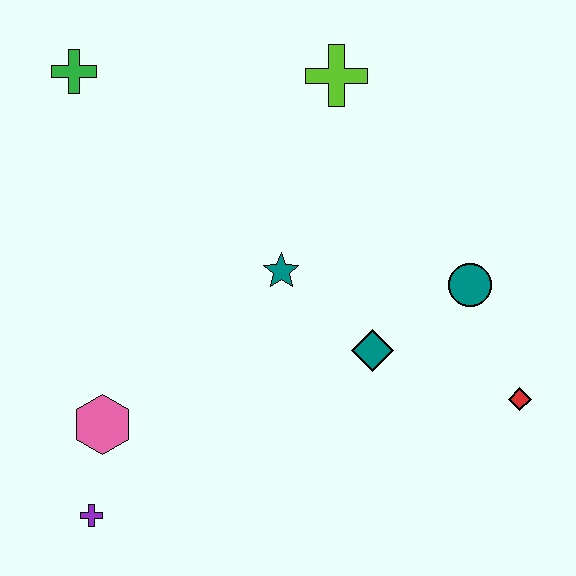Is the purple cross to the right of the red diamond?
No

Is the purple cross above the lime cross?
No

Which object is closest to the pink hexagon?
The purple cross is closest to the pink hexagon.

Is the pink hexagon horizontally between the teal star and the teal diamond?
No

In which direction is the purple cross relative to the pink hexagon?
The purple cross is below the pink hexagon.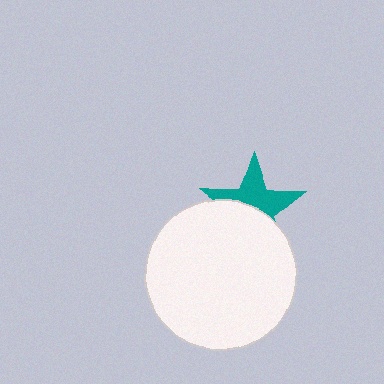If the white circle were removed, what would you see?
You would see the complete teal star.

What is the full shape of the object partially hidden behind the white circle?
The partially hidden object is a teal star.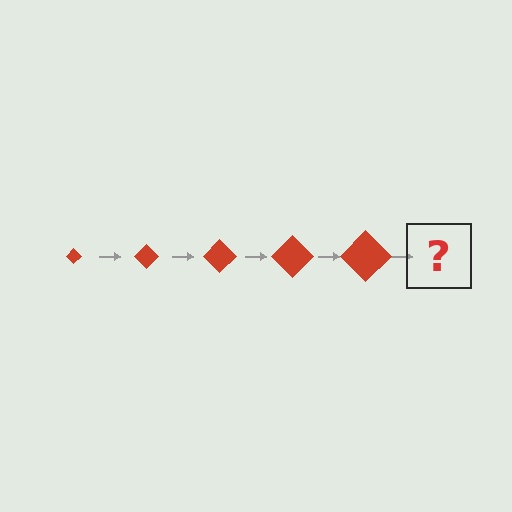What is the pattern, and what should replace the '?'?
The pattern is that the diamond gets progressively larger each step. The '?' should be a red diamond, larger than the previous one.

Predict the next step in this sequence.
The next step is a red diamond, larger than the previous one.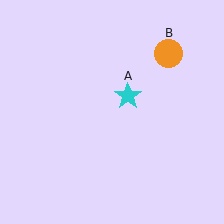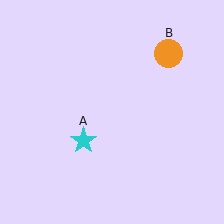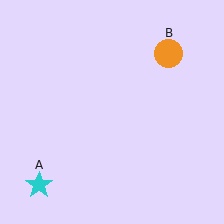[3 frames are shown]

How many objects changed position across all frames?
1 object changed position: cyan star (object A).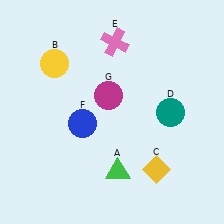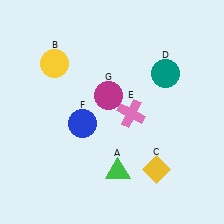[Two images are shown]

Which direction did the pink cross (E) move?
The pink cross (E) moved down.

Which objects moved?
The objects that moved are: the teal circle (D), the pink cross (E).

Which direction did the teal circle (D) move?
The teal circle (D) moved up.